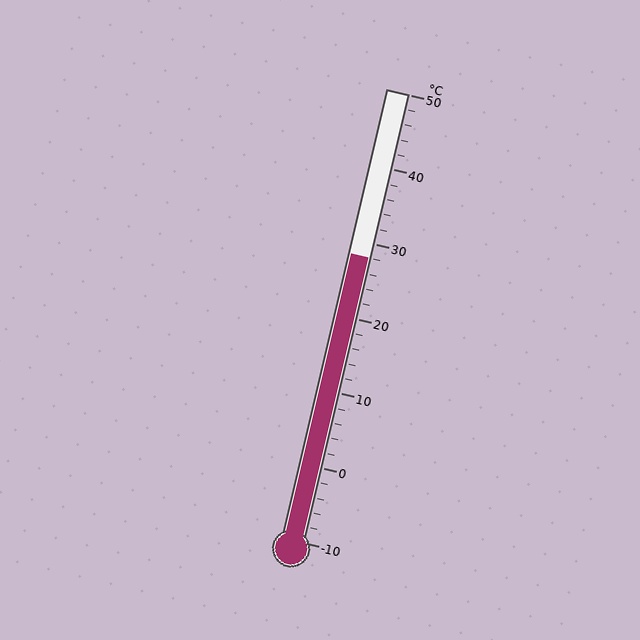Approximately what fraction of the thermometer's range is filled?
The thermometer is filled to approximately 65% of its range.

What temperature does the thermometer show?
The thermometer shows approximately 28°C.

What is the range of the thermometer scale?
The thermometer scale ranges from -10°C to 50°C.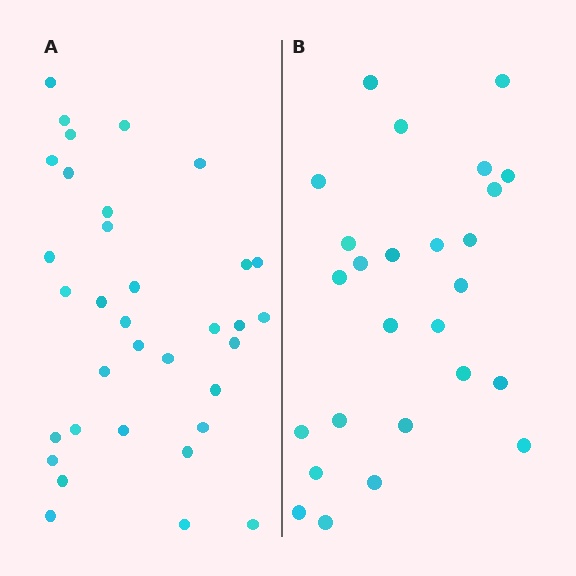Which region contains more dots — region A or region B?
Region A (the left region) has more dots.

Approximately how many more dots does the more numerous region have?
Region A has roughly 8 or so more dots than region B.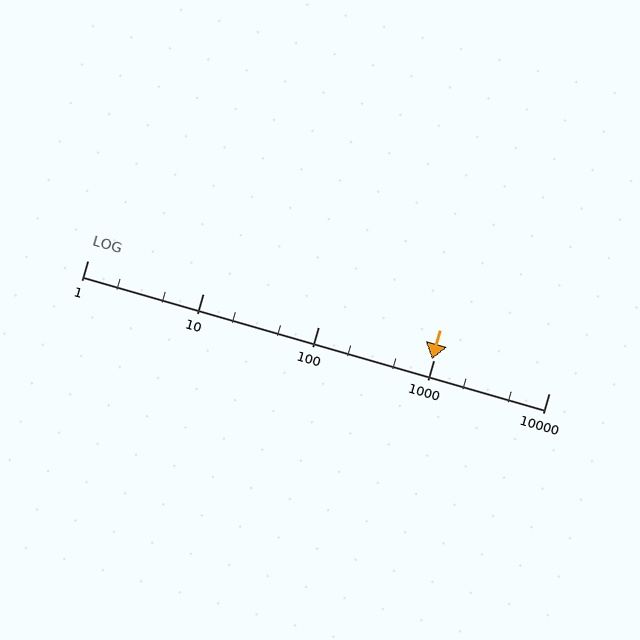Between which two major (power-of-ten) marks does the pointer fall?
The pointer is between 100 and 1000.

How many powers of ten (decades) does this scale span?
The scale spans 4 decades, from 1 to 10000.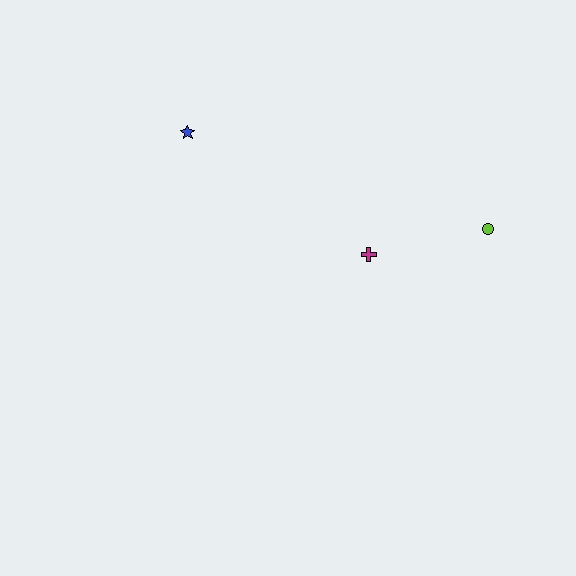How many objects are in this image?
There are 3 objects.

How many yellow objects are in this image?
There are no yellow objects.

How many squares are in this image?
There are no squares.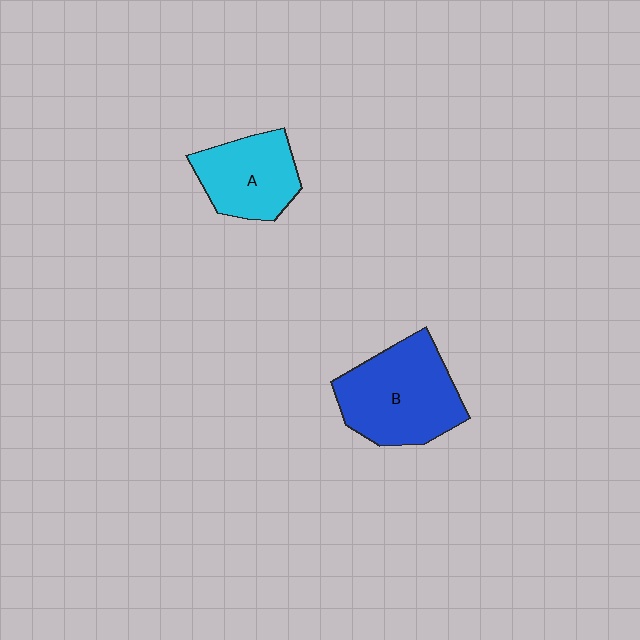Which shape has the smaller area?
Shape A (cyan).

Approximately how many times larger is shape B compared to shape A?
Approximately 1.4 times.